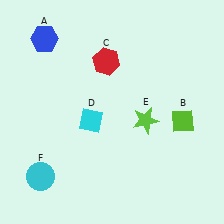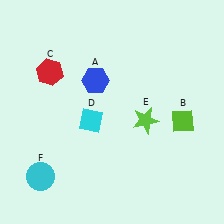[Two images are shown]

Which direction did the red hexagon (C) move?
The red hexagon (C) moved left.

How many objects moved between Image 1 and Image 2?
2 objects moved between the two images.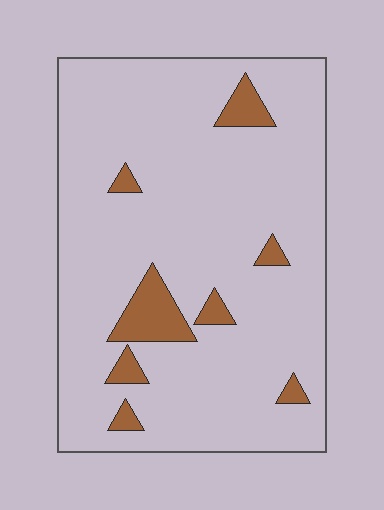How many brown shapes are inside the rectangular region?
8.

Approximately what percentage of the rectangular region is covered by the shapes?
Approximately 10%.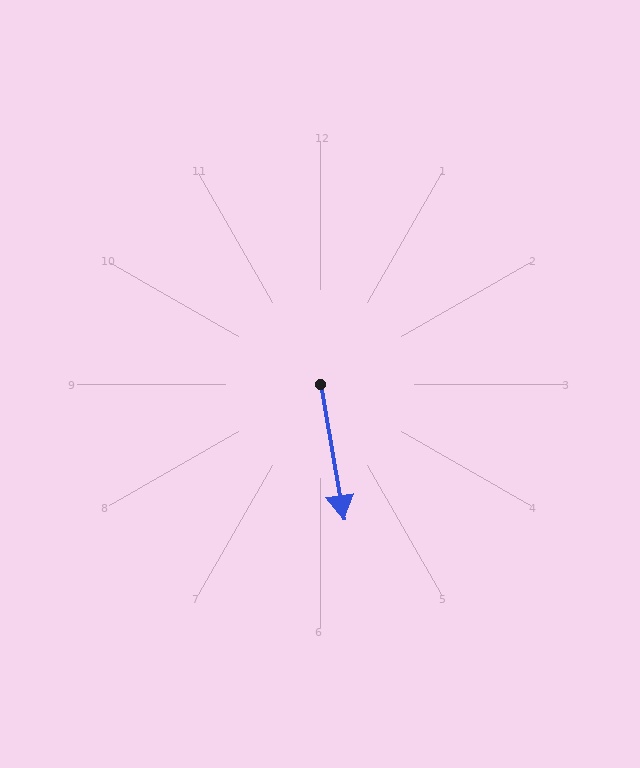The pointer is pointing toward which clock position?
Roughly 6 o'clock.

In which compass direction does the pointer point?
South.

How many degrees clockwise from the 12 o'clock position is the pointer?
Approximately 170 degrees.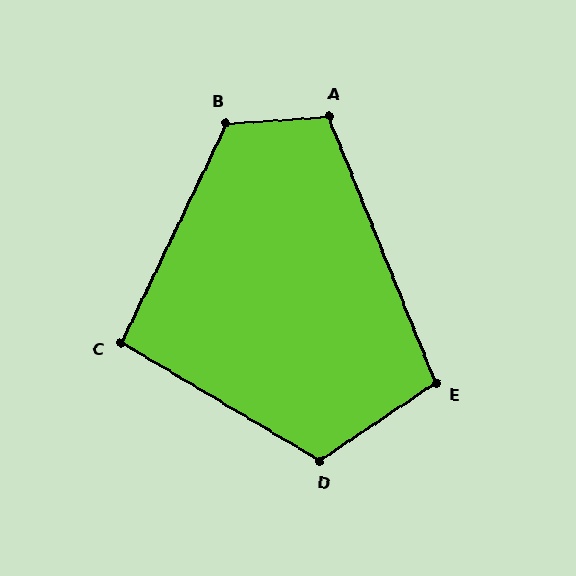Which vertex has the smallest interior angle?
C, at approximately 95 degrees.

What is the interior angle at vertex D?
Approximately 115 degrees (obtuse).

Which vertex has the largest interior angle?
B, at approximately 119 degrees.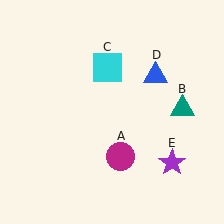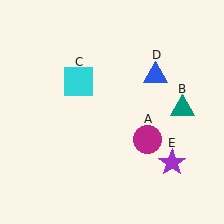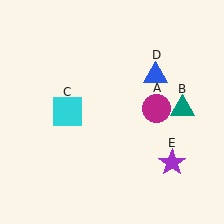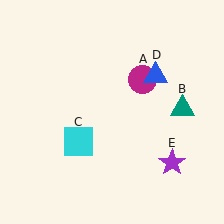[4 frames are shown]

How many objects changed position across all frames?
2 objects changed position: magenta circle (object A), cyan square (object C).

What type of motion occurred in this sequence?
The magenta circle (object A), cyan square (object C) rotated counterclockwise around the center of the scene.